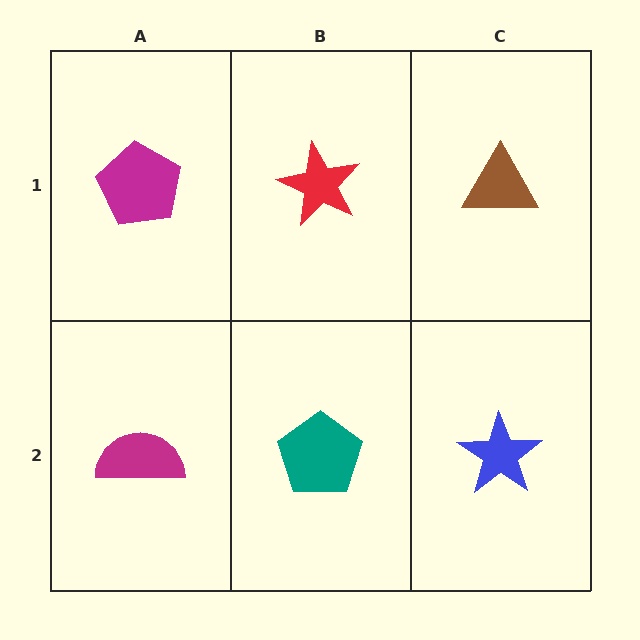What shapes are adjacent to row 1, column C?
A blue star (row 2, column C), a red star (row 1, column B).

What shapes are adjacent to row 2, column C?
A brown triangle (row 1, column C), a teal pentagon (row 2, column B).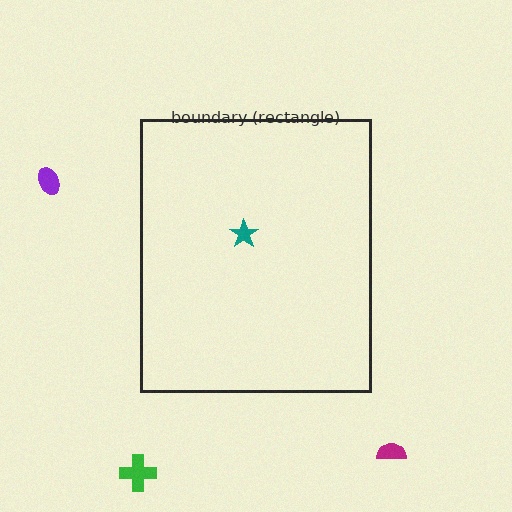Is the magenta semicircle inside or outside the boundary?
Outside.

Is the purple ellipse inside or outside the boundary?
Outside.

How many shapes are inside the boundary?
1 inside, 3 outside.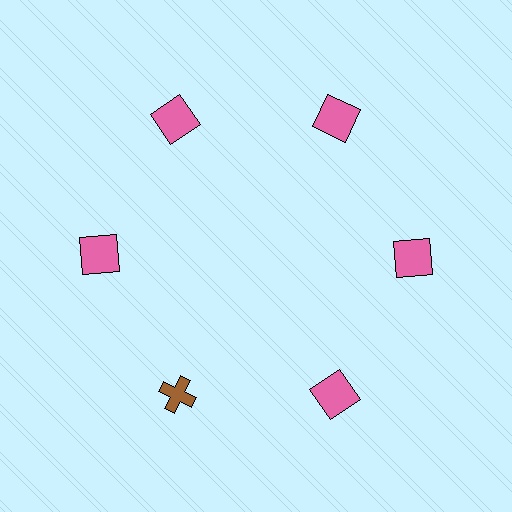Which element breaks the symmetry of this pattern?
The brown cross at roughly the 7 o'clock position breaks the symmetry. All other shapes are pink squares.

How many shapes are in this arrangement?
There are 6 shapes arranged in a ring pattern.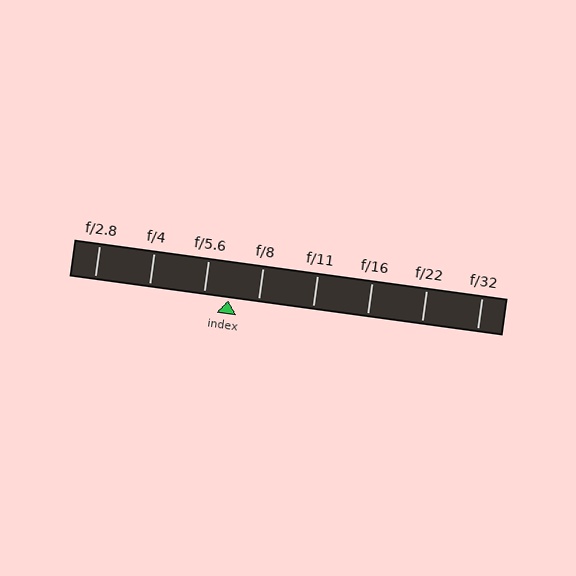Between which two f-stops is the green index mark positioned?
The index mark is between f/5.6 and f/8.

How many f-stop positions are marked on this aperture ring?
There are 8 f-stop positions marked.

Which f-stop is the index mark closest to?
The index mark is closest to f/5.6.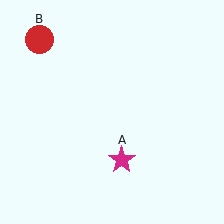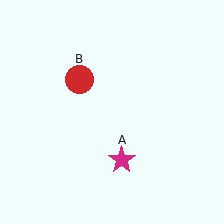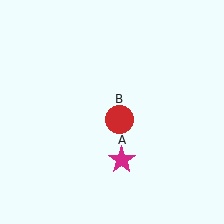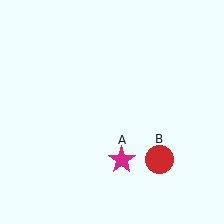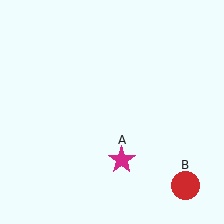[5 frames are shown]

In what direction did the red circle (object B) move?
The red circle (object B) moved down and to the right.